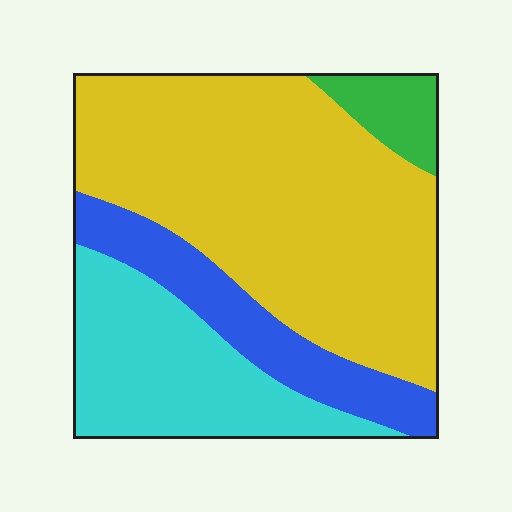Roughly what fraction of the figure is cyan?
Cyan takes up about one quarter (1/4) of the figure.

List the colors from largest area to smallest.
From largest to smallest: yellow, cyan, blue, green.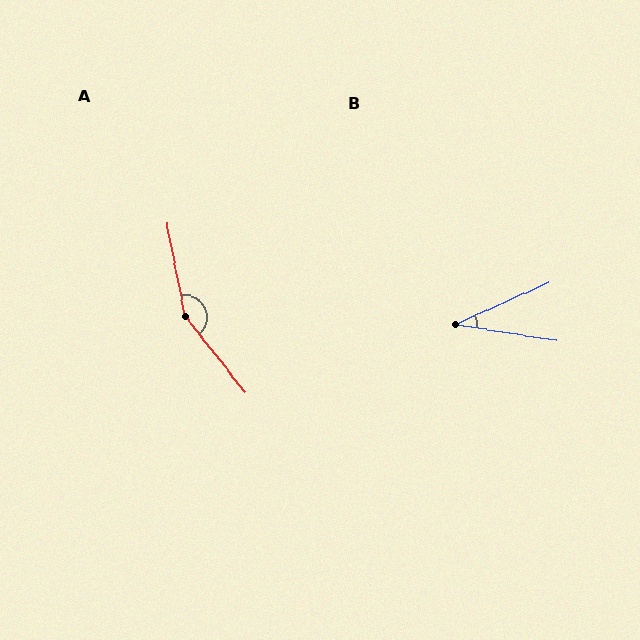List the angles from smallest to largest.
B (33°), A (152°).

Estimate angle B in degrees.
Approximately 33 degrees.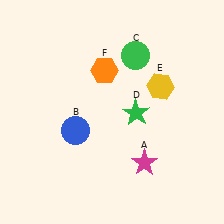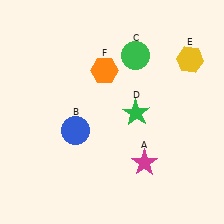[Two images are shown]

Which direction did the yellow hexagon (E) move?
The yellow hexagon (E) moved right.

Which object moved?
The yellow hexagon (E) moved right.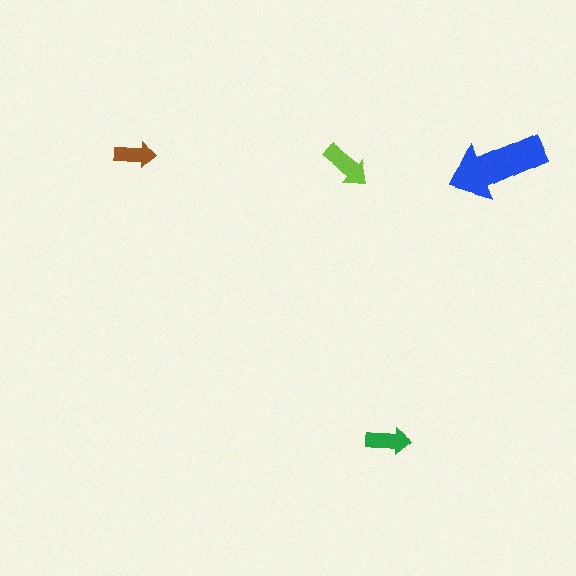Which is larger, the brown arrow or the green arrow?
The green one.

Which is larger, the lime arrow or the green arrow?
The lime one.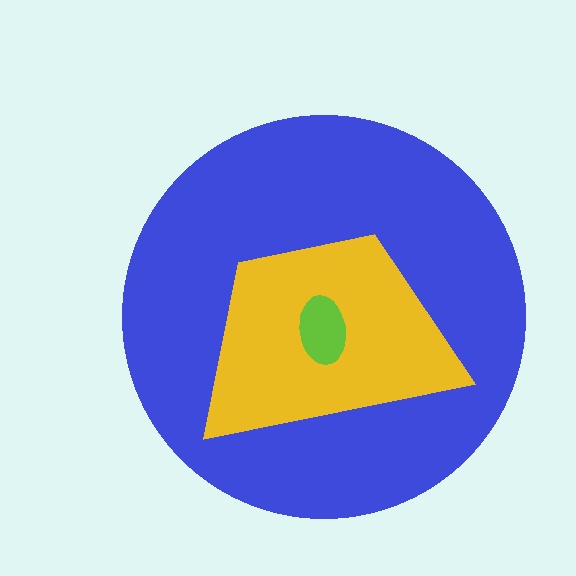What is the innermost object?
The lime ellipse.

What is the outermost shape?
The blue circle.